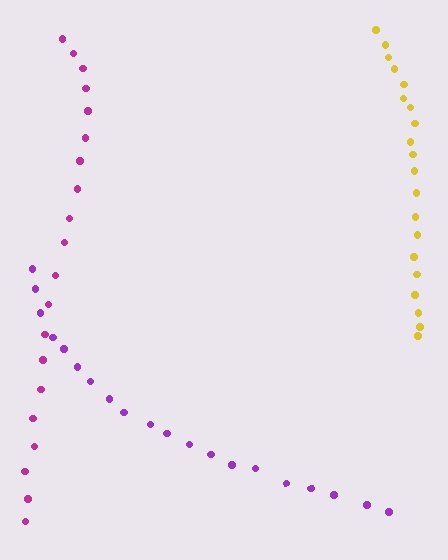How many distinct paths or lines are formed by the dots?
There are 3 distinct paths.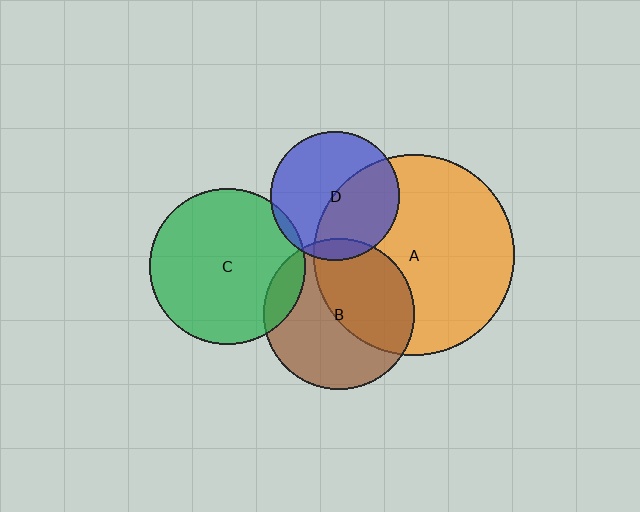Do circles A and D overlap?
Yes.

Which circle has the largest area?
Circle A (orange).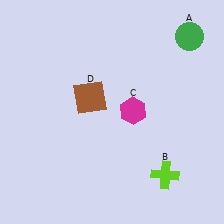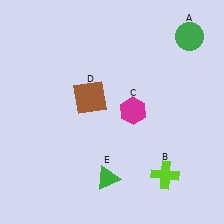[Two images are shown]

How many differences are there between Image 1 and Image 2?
There is 1 difference between the two images.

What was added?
A green triangle (E) was added in Image 2.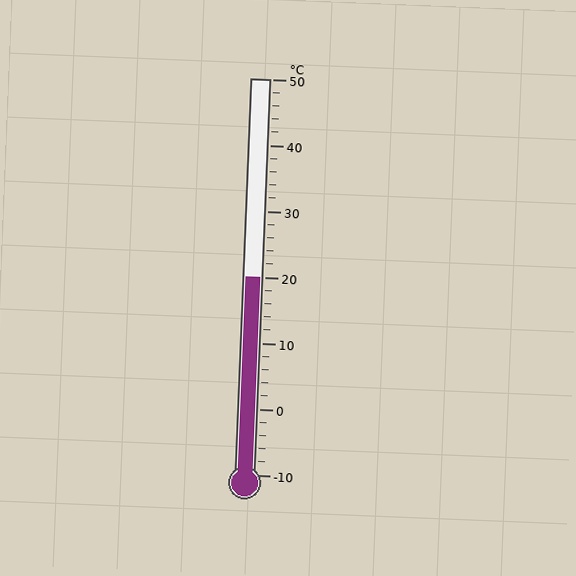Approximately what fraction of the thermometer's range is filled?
The thermometer is filled to approximately 50% of its range.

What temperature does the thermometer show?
The thermometer shows approximately 20°C.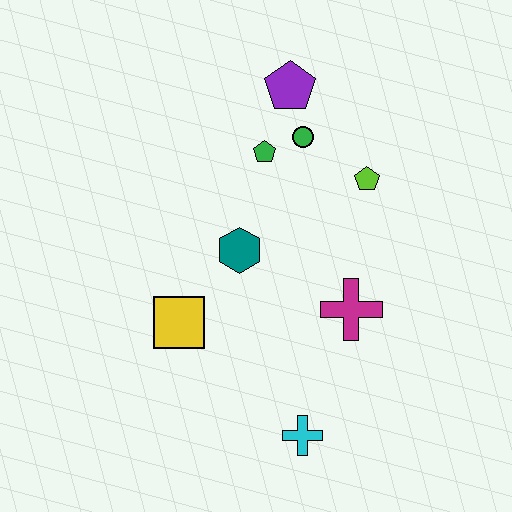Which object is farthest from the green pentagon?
The cyan cross is farthest from the green pentagon.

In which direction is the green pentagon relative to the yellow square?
The green pentagon is above the yellow square.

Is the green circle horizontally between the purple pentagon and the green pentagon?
No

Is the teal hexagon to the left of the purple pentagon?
Yes